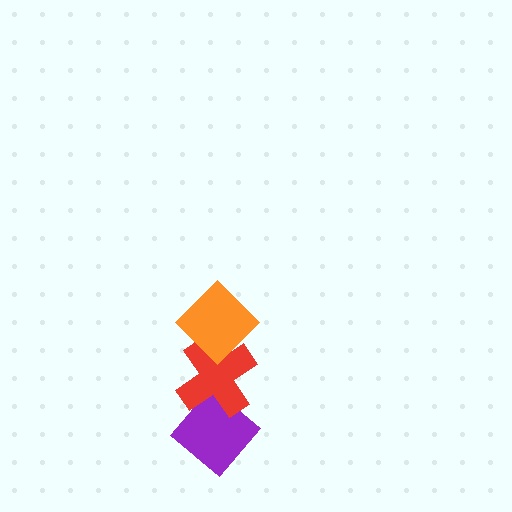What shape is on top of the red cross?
The orange diamond is on top of the red cross.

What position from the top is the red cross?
The red cross is 2nd from the top.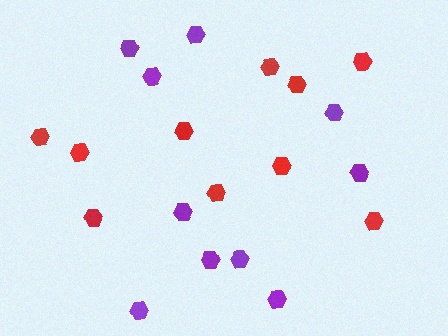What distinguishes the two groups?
There are 2 groups: one group of purple hexagons (10) and one group of red hexagons (10).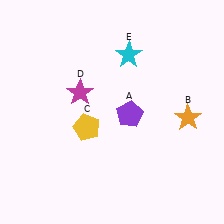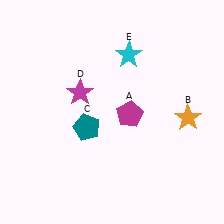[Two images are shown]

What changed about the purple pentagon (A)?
In Image 1, A is purple. In Image 2, it changed to magenta.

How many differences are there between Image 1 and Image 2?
There are 2 differences between the two images.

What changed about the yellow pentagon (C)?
In Image 1, C is yellow. In Image 2, it changed to teal.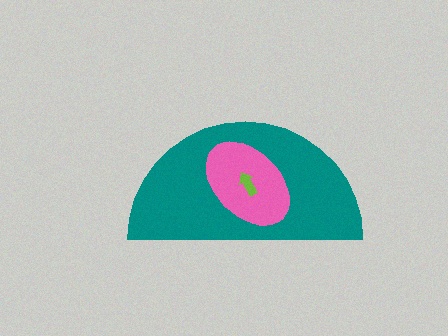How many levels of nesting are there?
3.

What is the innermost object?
The lime arrow.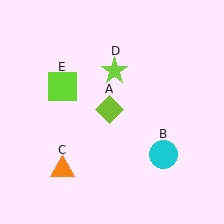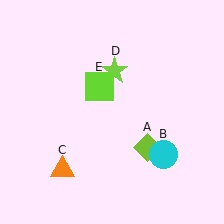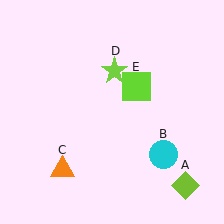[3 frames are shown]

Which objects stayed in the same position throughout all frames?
Cyan circle (object B) and orange triangle (object C) and lime star (object D) remained stationary.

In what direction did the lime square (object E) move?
The lime square (object E) moved right.